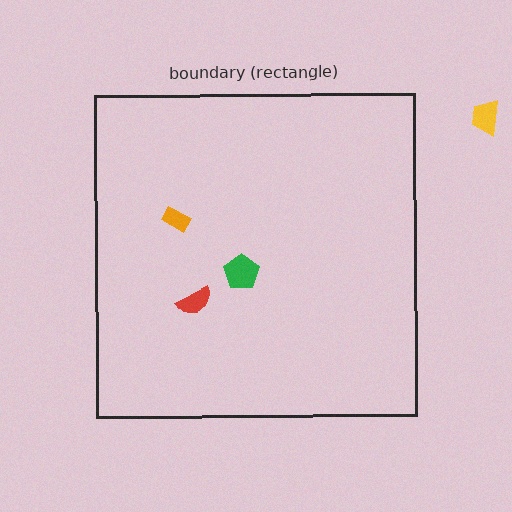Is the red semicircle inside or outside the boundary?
Inside.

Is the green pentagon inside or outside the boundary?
Inside.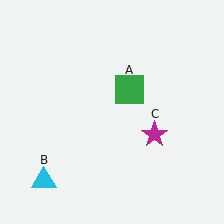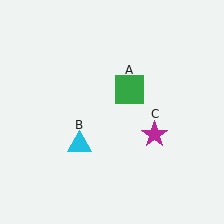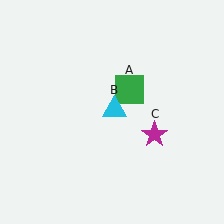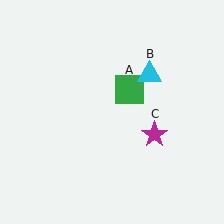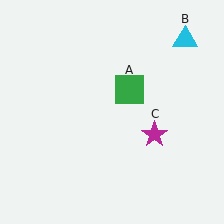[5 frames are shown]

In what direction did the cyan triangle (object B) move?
The cyan triangle (object B) moved up and to the right.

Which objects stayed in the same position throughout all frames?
Green square (object A) and magenta star (object C) remained stationary.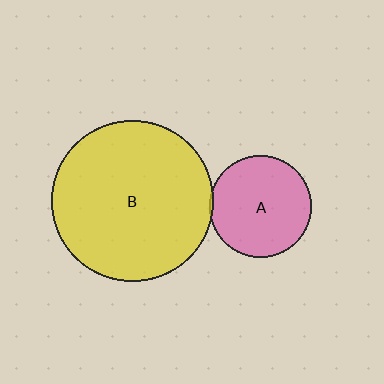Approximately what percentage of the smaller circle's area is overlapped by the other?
Approximately 5%.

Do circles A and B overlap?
Yes.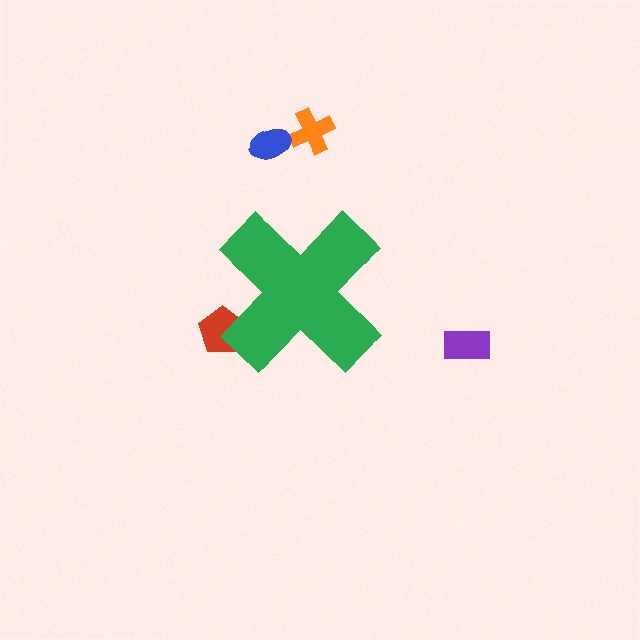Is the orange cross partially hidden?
No, the orange cross is fully visible.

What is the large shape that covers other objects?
A green cross.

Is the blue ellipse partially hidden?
No, the blue ellipse is fully visible.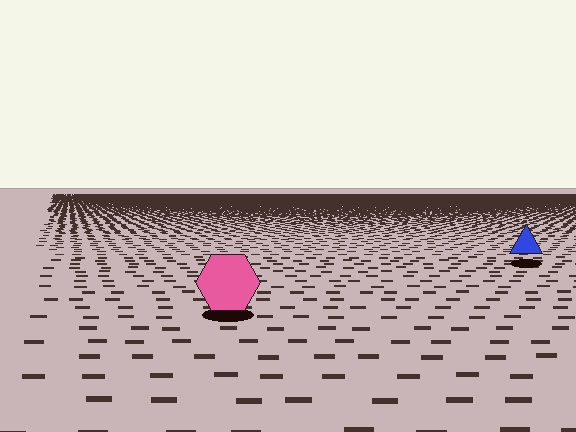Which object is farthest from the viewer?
The blue triangle is farthest from the viewer. It appears smaller and the ground texture around it is denser.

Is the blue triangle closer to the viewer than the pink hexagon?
No. The pink hexagon is closer — you can tell from the texture gradient: the ground texture is coarser near it.